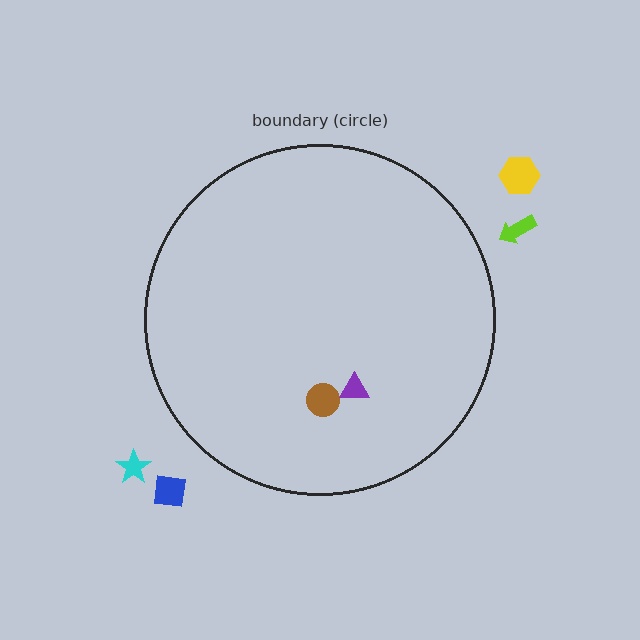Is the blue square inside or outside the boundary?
Outside.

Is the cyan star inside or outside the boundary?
Outside.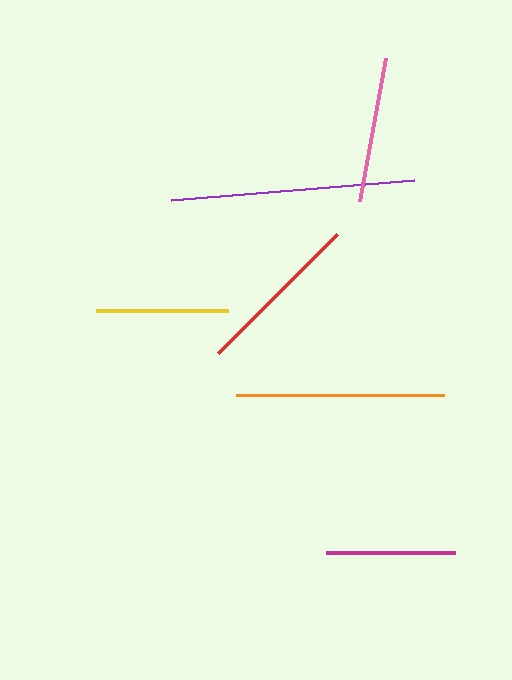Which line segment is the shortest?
The magenta line is the shortest at approximately 128 pixels.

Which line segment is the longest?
The purple line is the longest at approximately 244 pixels.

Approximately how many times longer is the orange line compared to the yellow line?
The orange line is approximately 1.6 times the length of the yellow line.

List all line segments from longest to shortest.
From longest to shortest: purple, orange, red, pink, yellow, magenta.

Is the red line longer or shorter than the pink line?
The red line is longer than the pink line.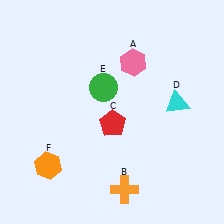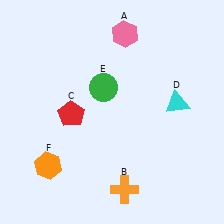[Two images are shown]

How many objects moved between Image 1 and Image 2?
2 objects moved between the two images.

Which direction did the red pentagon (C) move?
The red pentagon (C) moved left.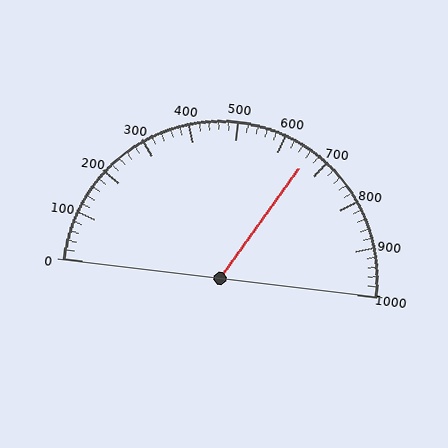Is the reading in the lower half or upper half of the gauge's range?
The reading is in the upper half of the range (0 to 1000).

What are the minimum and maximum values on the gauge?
The gauge ranges from 0 to 1000.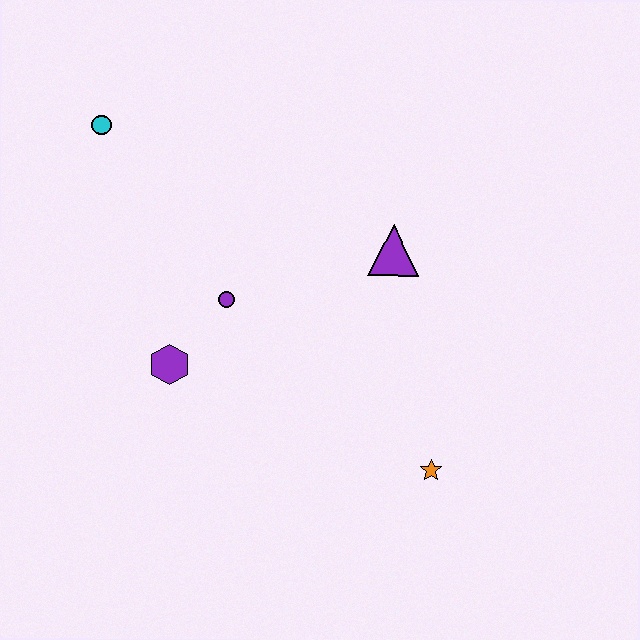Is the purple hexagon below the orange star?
No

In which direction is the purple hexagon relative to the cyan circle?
The purple hexagon is below the cyan circle.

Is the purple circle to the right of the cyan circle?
Yes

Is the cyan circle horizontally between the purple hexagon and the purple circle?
No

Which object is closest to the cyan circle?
The purple circle is closest to the cyan circle.